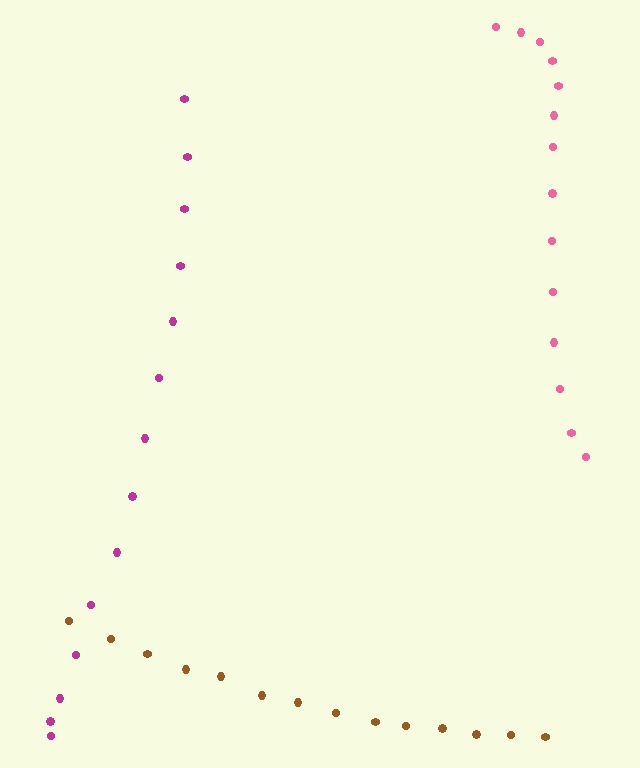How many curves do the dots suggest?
There are 3 distinct paths.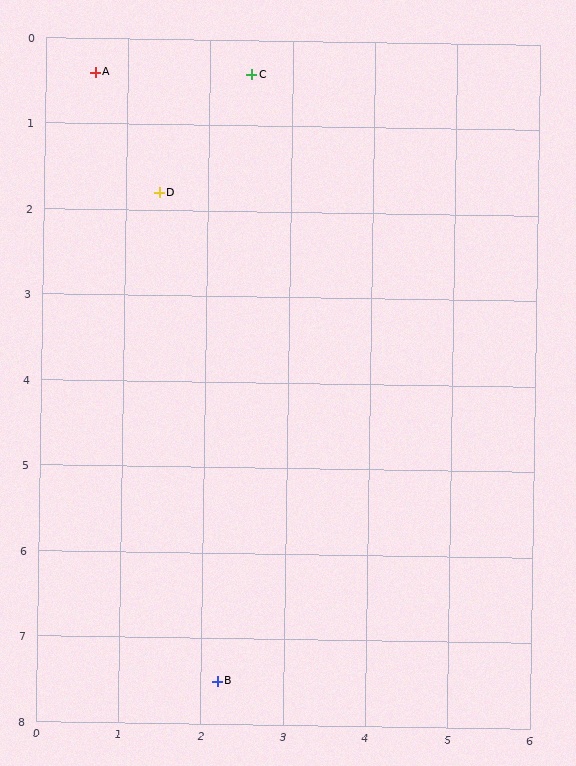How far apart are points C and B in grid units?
Points C and B are about 7.1 grid units apart.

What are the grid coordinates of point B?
Point B is at approximately (2.2, 7.5).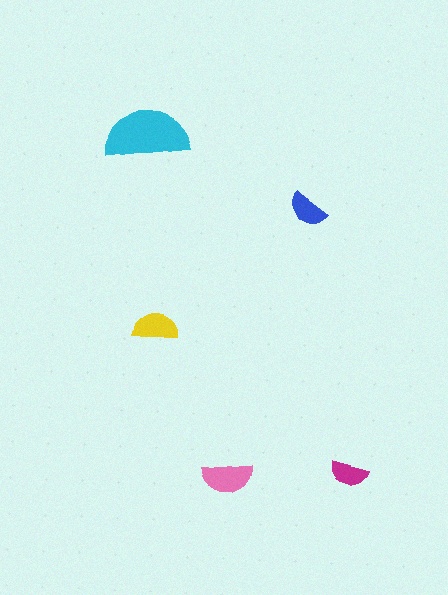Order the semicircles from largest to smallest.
the cyan one, the pink one, the yellow one, the blue one, the magenta one.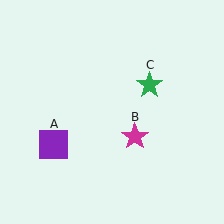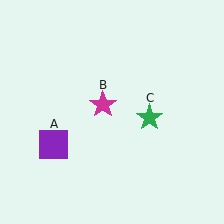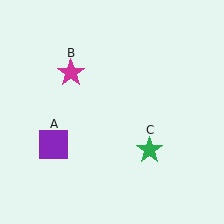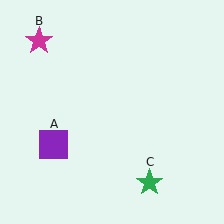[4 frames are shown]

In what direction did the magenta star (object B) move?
The magenta star (object B) moved up and to the left.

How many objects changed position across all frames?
2 objects changed position: magenta star (object B), green star (object C).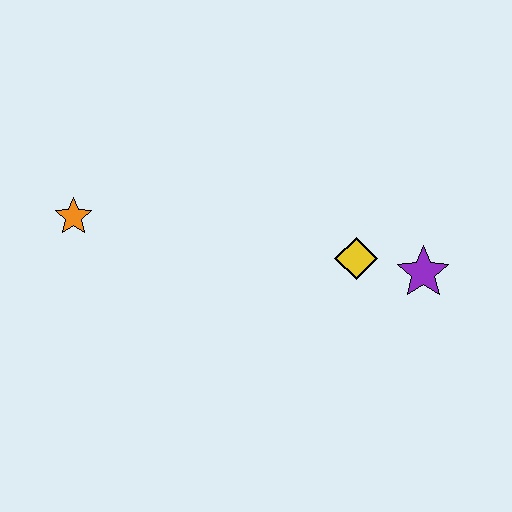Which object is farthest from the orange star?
The purple star is farthest from the orange star.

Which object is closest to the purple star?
The yellow diamond is closest to the purple star.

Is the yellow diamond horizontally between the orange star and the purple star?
Yes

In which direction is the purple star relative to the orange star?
The purple star is to the right of the orange star.